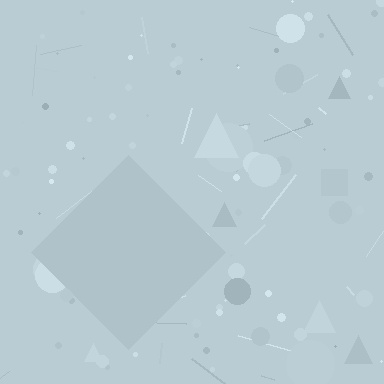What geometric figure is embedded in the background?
A diamond is embedded in the background.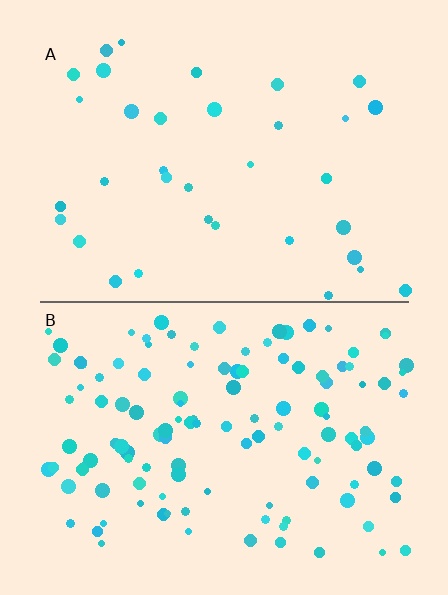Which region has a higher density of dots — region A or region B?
B (the bottom).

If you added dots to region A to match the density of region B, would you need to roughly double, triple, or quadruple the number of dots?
Approximately quadruple.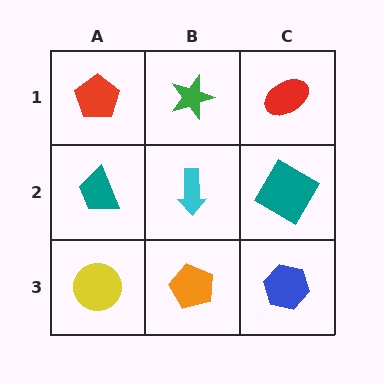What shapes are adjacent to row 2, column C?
A red ellipse (row 1, column C), a blue hexagon (row 3, column C), a cyan arrow (row 2, column B).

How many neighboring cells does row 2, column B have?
4.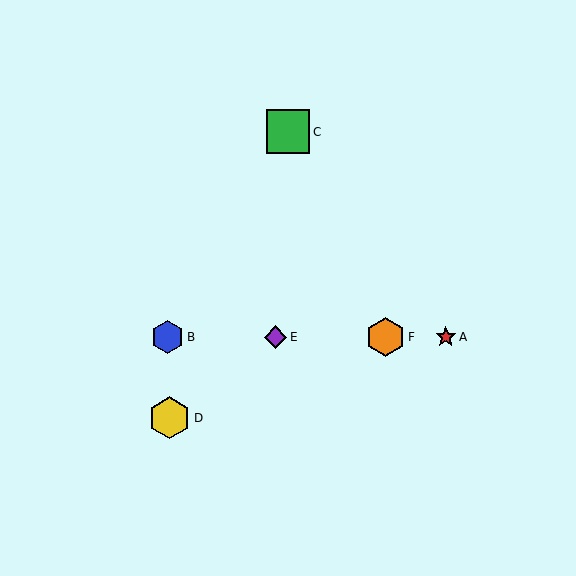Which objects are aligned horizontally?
Objects A, B, E, F are aligned horizontally.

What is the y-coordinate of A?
Object A is at y≈337.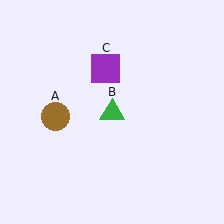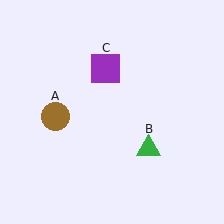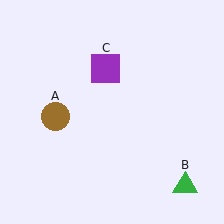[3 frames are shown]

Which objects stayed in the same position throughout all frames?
Brown circle (object A) and purple square (object C) remained stationary.